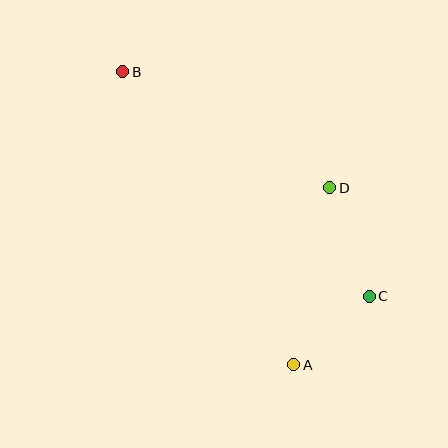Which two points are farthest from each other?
Points A and B are farthest from each other.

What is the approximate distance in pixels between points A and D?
The distance between A and D is approximately 181 pixels.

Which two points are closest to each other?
Points A and C are closest to each other.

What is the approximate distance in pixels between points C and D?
The distance between C and D is approximately 115 pixels.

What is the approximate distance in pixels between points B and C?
The distance between B and C is approximately 333 pixels.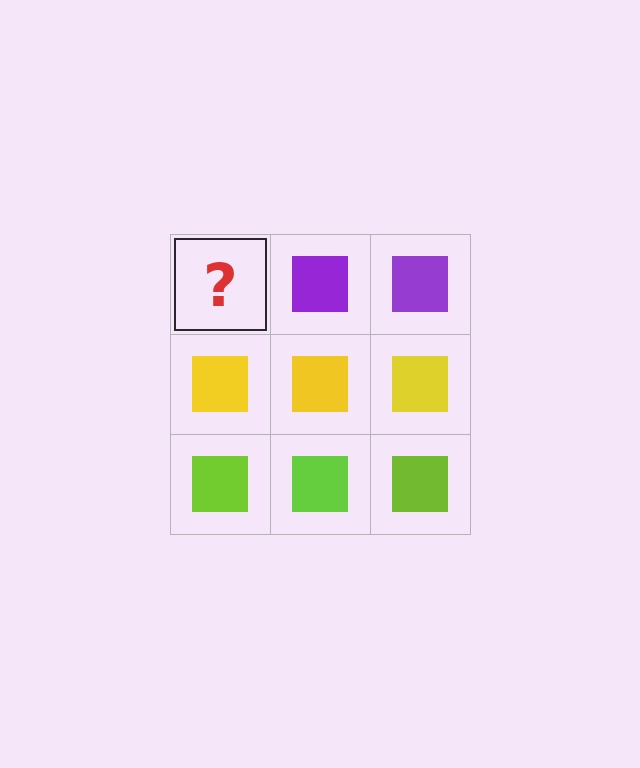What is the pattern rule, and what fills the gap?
The rule is that each row has a consistent color. The gap should be filled with a purple square.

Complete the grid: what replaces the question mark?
The question mark should be replaced with a purple square.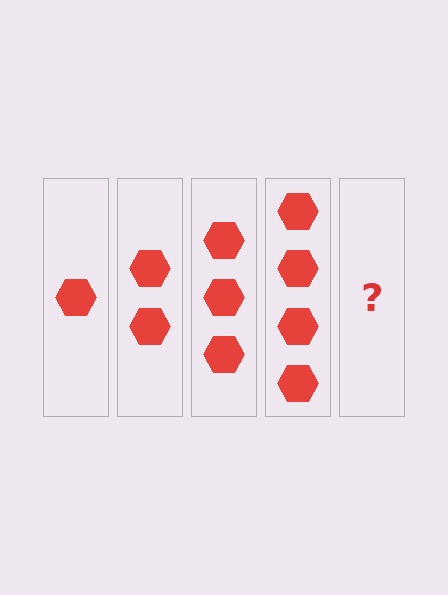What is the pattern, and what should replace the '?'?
The pattern is that each step adds one more hexagon. The '?' should be 5 hexagons.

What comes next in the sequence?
The next element should be 5 hexagons.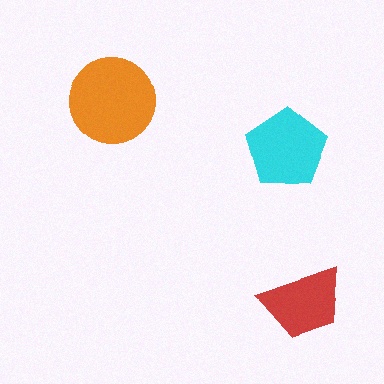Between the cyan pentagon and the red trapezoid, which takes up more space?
The cyan pentagon.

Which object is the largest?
The orange circle.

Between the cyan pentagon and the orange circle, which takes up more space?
The orange circle.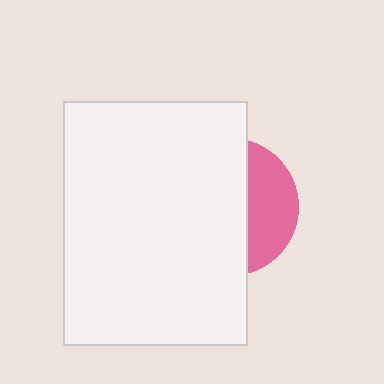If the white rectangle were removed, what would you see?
You would see the complete pink circle.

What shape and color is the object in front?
The object in front is a white rectangle.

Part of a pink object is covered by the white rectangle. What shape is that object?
It is a circle.